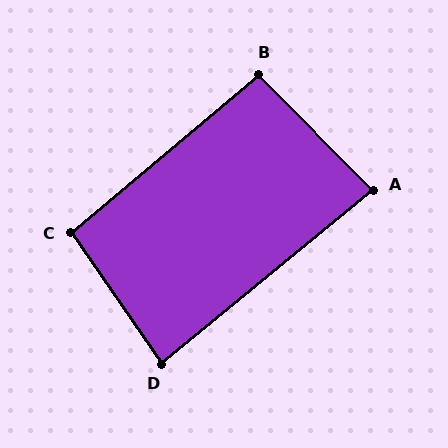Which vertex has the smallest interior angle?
A, at approximately 85 degrees.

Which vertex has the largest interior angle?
C, at approximately 95 degrees.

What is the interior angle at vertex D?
Approximately 85 degrees (approximately right).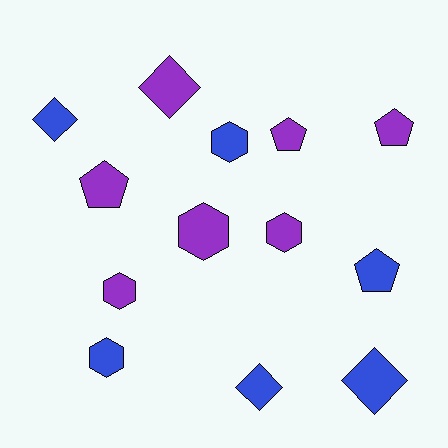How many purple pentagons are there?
There are 3 purple pentagons.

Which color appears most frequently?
Purple, with 7 objects.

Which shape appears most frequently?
Hexagon, with 5 objects.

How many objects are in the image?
There are 13 objects.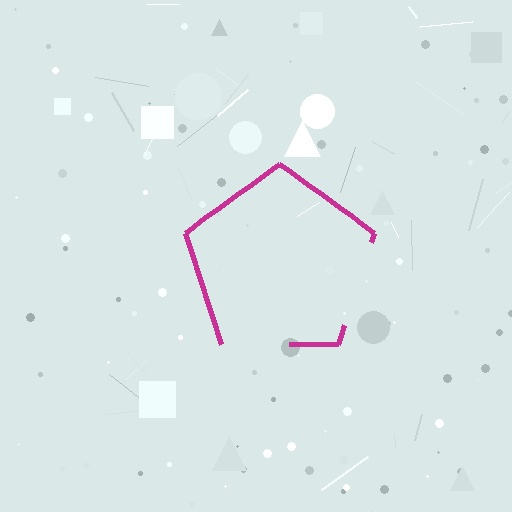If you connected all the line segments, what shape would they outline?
They would outline a pentagon.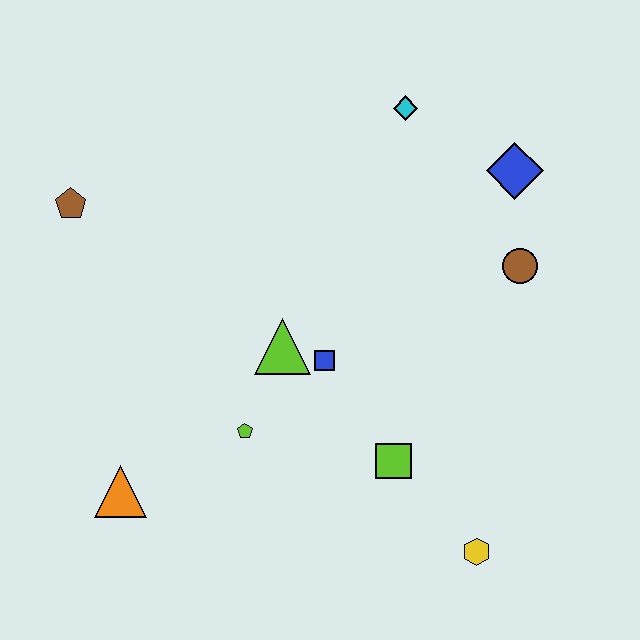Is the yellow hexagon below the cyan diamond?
Yes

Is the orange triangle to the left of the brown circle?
Yes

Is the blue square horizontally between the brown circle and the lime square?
No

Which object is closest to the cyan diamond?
The blue diamond is closest to the cyan diamond.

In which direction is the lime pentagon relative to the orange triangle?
The lime pentagon is to the right of the orange triangle.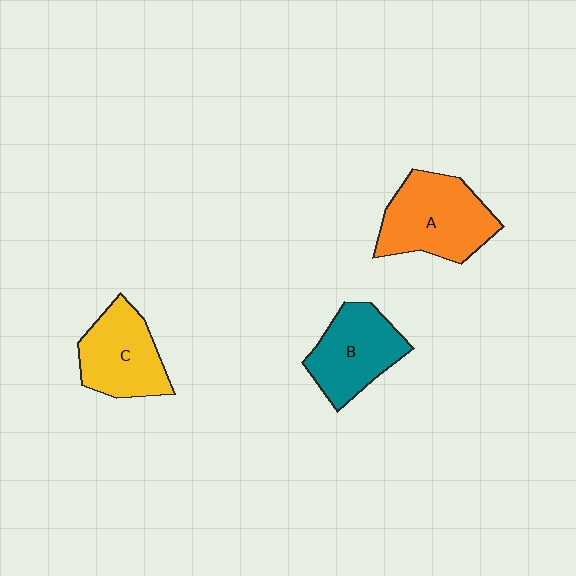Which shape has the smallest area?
Shape C (yellow).